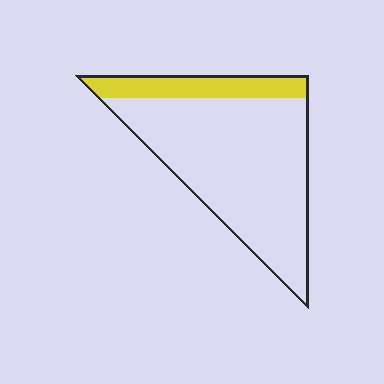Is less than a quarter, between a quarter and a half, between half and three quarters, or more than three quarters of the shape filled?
Less than a quarter.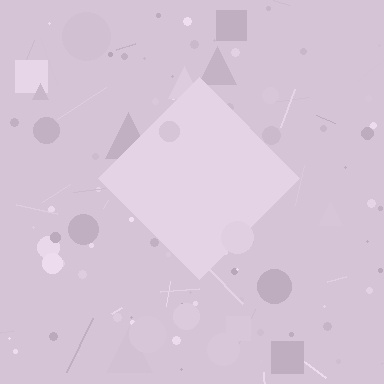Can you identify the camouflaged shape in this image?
The camouflaged shape is a diamond.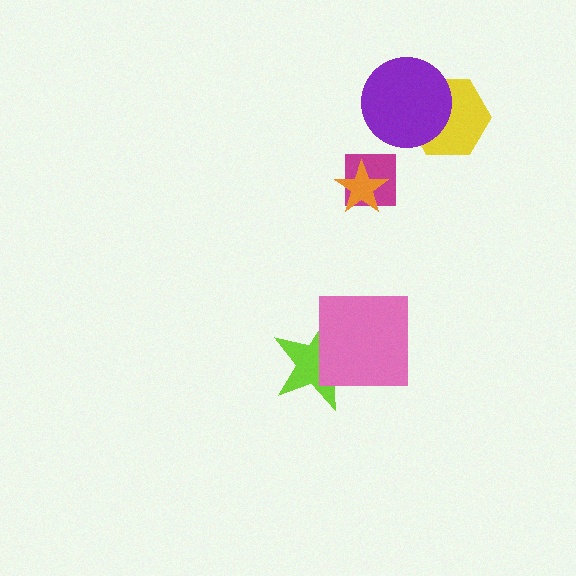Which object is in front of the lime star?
The pink square is in front of the lime star.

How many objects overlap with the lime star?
1 object overlaps with the lime star.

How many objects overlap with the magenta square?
1 object overlaps with the magenta square.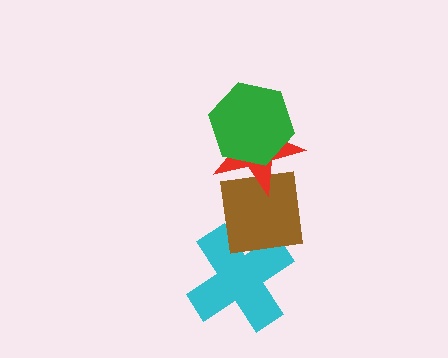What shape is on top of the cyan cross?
The brown square is on top of the cyan cross.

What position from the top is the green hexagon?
The green hexagon is 1st from the top.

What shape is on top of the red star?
The green hexagon is on top of the red star.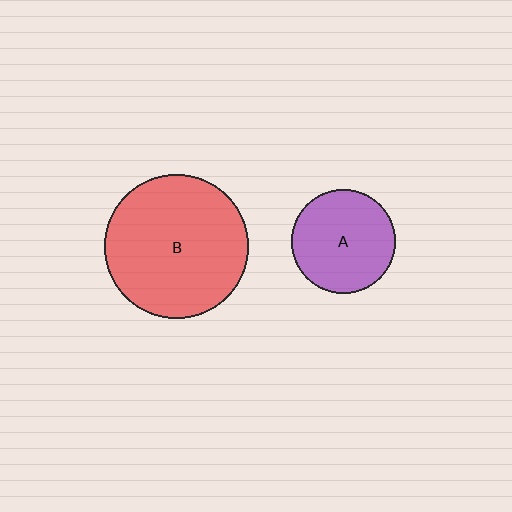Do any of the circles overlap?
No, none of the circles overlap.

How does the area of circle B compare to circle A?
Approximately 1.9 times.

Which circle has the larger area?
Circle B (red).